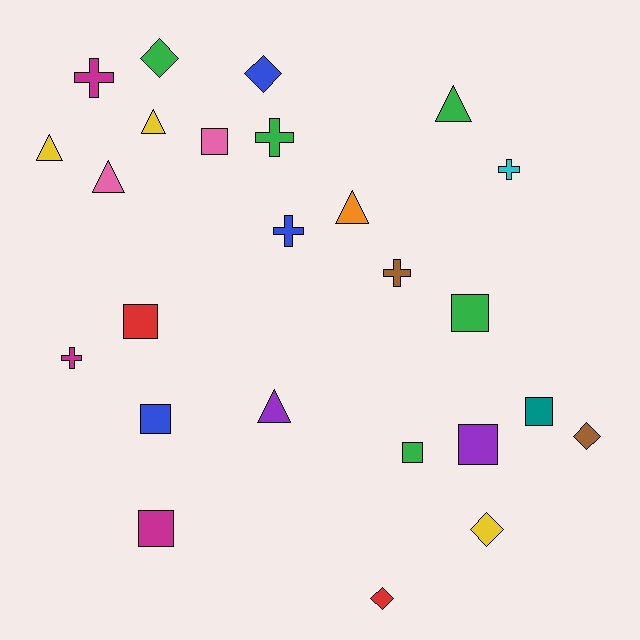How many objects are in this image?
There are 25 objects.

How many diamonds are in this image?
There are 5 diamonds.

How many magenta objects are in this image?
There are 3 magenta objects.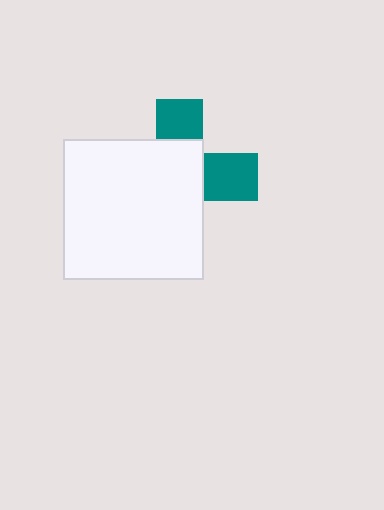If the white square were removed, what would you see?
You would see the complete teal cross.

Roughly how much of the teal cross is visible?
A small part of it is visible (roughly 36%).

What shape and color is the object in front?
The object in front is a white square.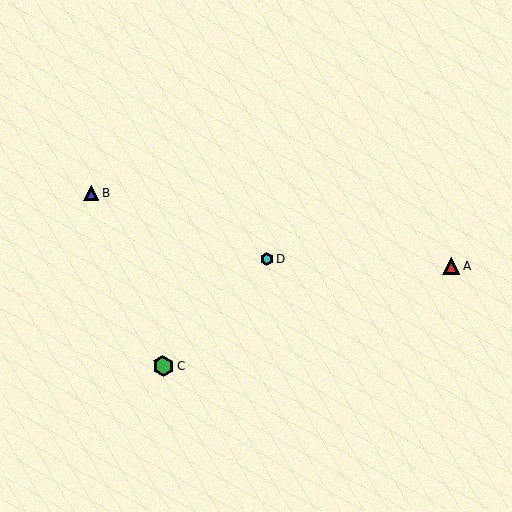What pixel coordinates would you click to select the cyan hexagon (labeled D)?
Click at (267, 259) to select the cyan hexagon D.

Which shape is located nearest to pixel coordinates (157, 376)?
The green hexagon (labeled C) at (163, 366) is nearest to that location.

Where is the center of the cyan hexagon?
The center of the cyan hexagon is at (267, 259).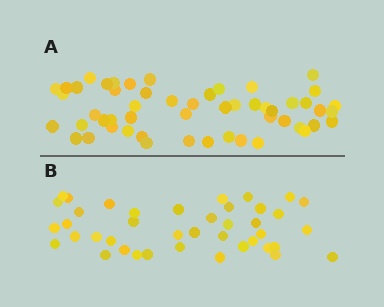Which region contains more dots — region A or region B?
Region A (the top region) has more dots.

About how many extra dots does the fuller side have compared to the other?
Region A has roughly 12 or so more dots than region B.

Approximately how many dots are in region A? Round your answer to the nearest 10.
About 50 dots. (The exact count is 53, which rounds to 50.)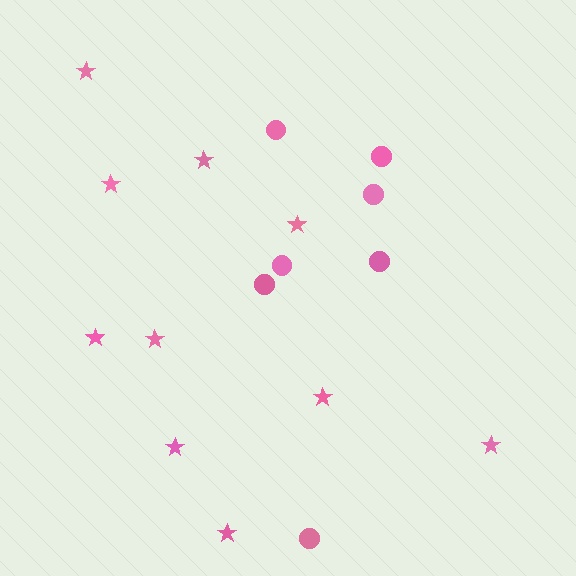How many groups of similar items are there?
There are 2 groups: one group of stars (10) and one group of circles (7).